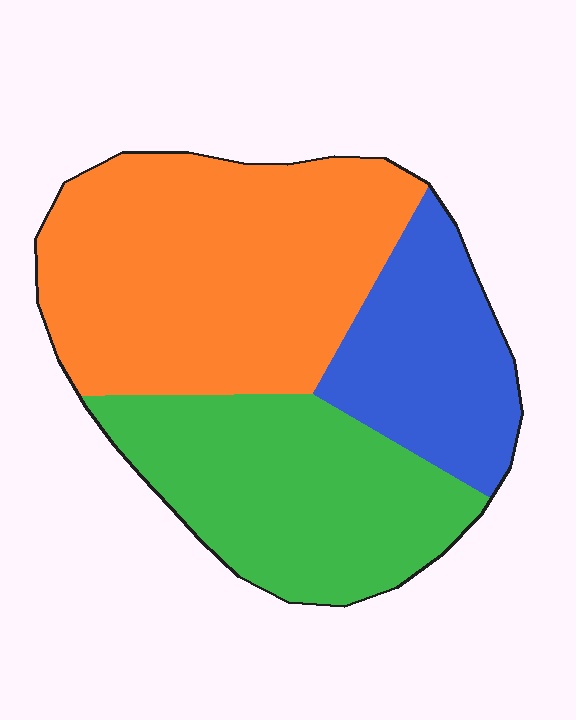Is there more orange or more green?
Orange.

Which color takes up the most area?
Orange, at roughly 45%.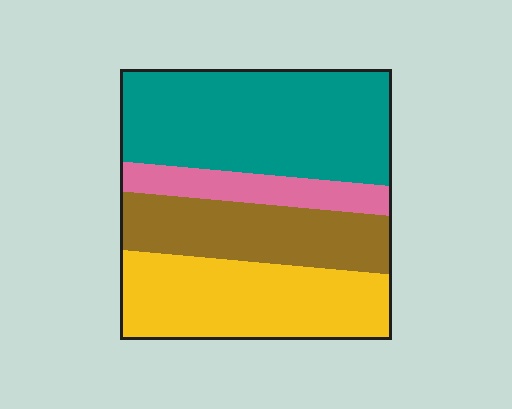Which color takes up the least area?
Pink, at roughly 10%.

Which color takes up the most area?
Teal, at roughly 40%.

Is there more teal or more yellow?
Teal.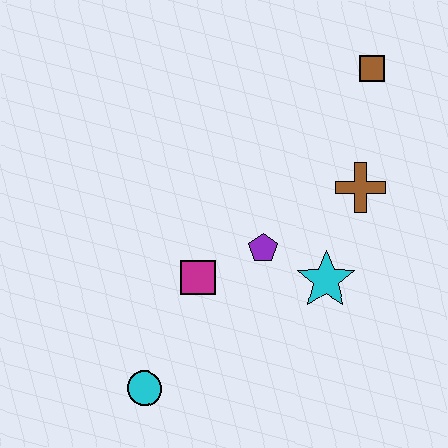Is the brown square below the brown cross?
No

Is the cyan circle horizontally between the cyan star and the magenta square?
No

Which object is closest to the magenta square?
The purple pentagon is closest to the magenta square.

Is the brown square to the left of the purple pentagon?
No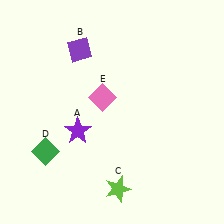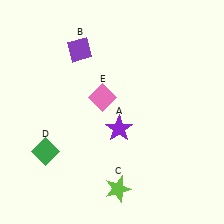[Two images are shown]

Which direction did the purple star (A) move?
The purple star (A) moved right.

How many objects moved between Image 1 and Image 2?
1 object moved between the two images.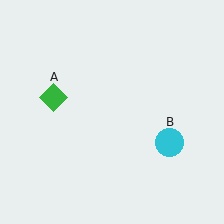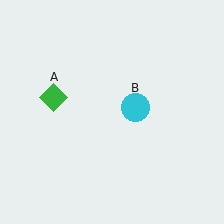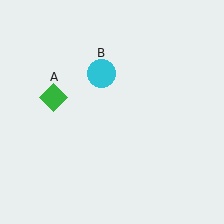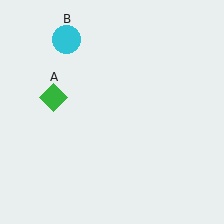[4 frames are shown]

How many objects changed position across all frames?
1 object changed position: cyan circle (object B).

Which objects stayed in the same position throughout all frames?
Green diamond (object A) remained stationary.